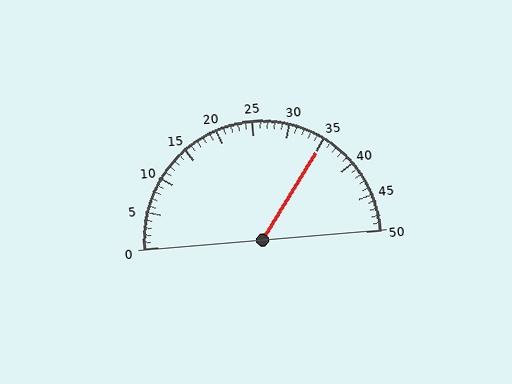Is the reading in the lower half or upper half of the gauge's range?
The reading is in the upper half of the range (0 to 50).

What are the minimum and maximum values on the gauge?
The gauge ranges from 0 to 50.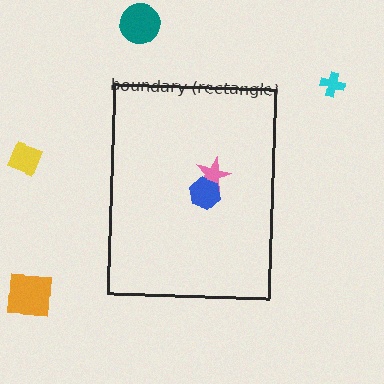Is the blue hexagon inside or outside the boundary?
Inside.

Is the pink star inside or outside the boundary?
Inside.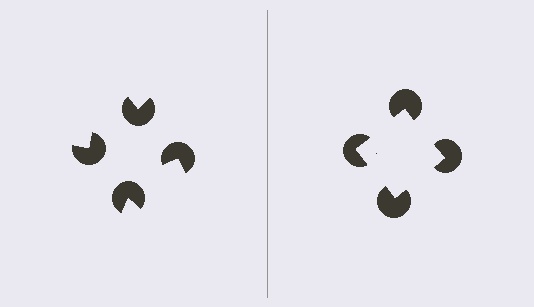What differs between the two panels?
The pac-man discs are positioned identically on both sides; only the wedge orientations differ. On the right they align to a square; on the left they are misaligned.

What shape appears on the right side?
An illusory square.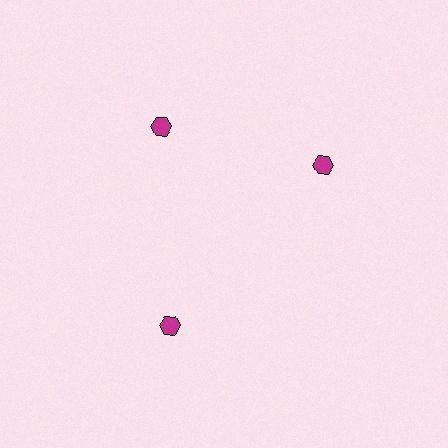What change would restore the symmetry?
The symmetry would be restored by rotating it back into even spacing with its neighbors so that all 3 hexagons sit at equal angles and equal distance from the center.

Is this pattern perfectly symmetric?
No. The 3 magenta hexagons are arranged in a ring, but one element near the 3 o'clock position is rotated out of alignment along the ring, breaking the 3-fold rotational symmetry.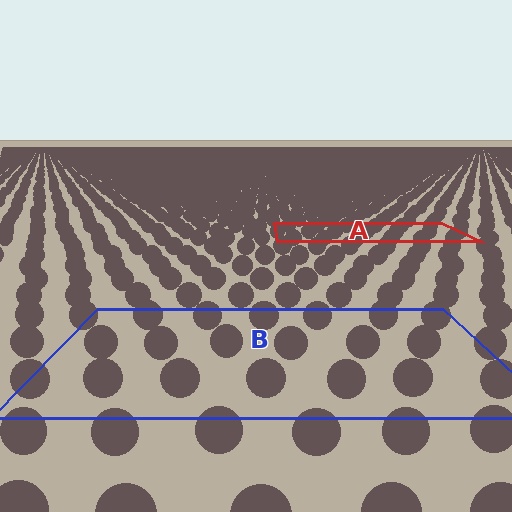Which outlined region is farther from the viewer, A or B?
Region A is farther from the viewer — the texture elements inside it appear smaller and more densely packed.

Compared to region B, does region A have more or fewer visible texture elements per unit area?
Region A has more texture elements per unit area — they are packed more densely because it is farther away.